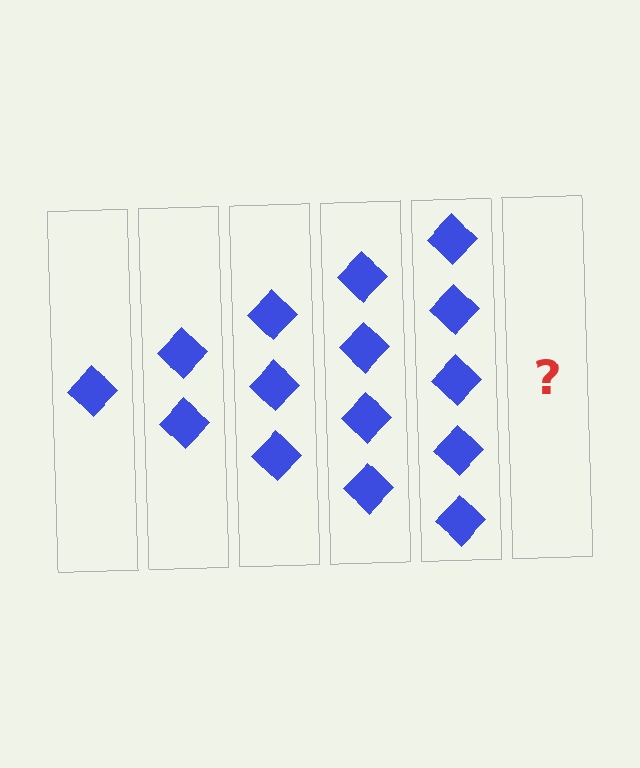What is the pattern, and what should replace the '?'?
The pattern is that each step adds one more diamond. The '?' should be 6 diamonds.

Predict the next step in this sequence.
The next step is 6 diamonds.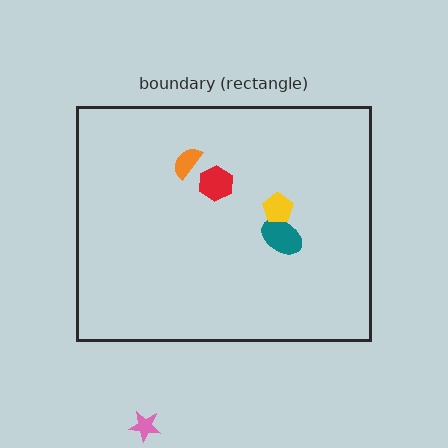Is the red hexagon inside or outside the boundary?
Inside.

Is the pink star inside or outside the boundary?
Outside.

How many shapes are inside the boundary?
4 inside, 1 outside.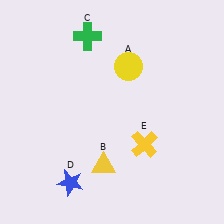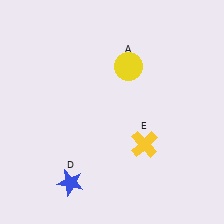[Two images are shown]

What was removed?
The yellow triangle (B), the green cross (C) were removed in Image 2.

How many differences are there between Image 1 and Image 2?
There are 2 differences between the two images.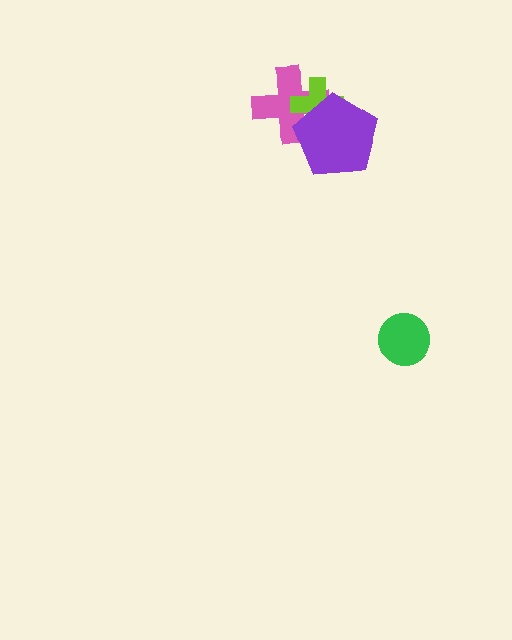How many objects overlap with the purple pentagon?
2 objects overlap with the purple pentagon.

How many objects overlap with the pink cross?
2 objects overlap with the pink cross.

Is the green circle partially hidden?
No, no other shape covers it.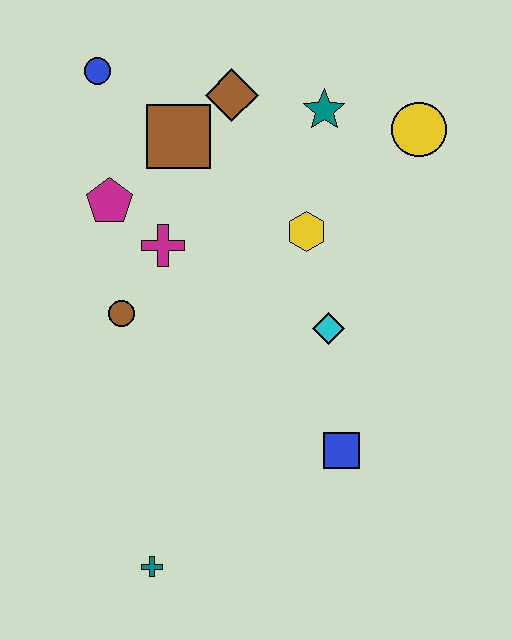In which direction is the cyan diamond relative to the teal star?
The cyan diamond is below the teal star.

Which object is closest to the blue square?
The cyan diamond is closest to the blue square.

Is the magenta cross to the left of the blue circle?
No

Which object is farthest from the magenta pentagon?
The teal cross is farthest from the magenta pentagon.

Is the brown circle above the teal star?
No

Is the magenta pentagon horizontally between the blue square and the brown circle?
No